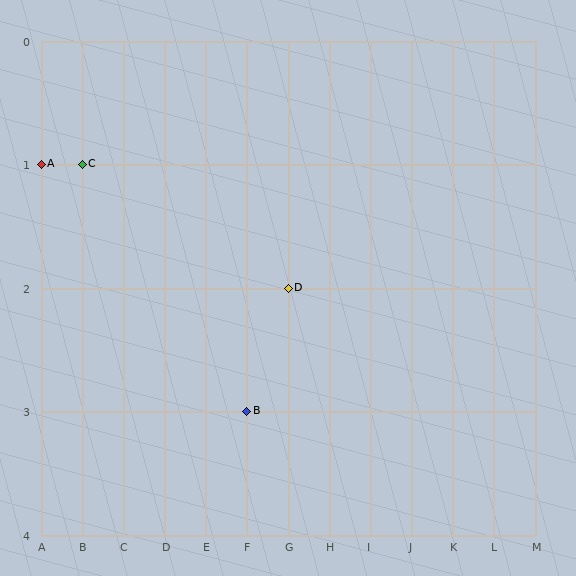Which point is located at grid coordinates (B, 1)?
Point C is at (B, 1).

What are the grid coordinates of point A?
Point A is at grid coordinates (A, 1).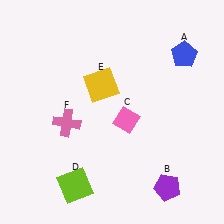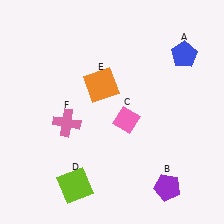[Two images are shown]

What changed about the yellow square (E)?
In Image 1, E is yellow. In Image 2, it changed to orange.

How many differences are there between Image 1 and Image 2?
There is 1 difference between the two images.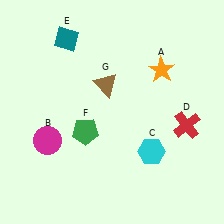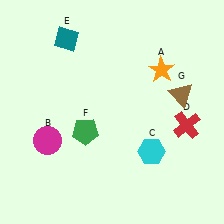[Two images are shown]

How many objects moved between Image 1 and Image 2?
1 object moved between the two images.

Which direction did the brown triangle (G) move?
The brown triangle (G) moved right.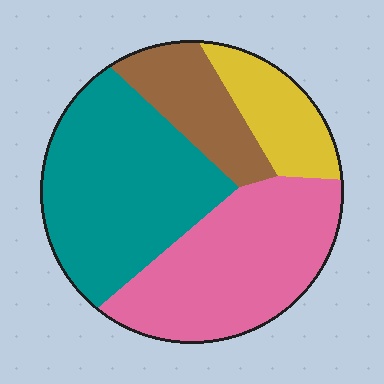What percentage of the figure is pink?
Pink takes up about one third (1/3) of the figure.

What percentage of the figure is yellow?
Yellow takes up less than a quarter of the figure.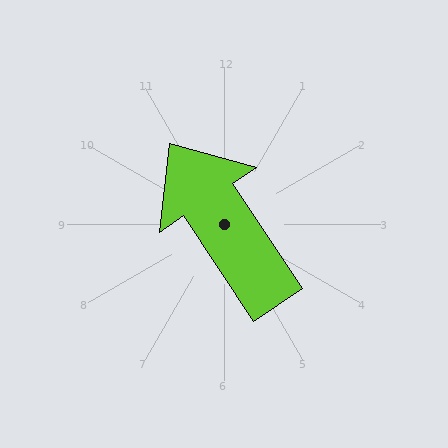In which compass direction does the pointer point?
Northwest.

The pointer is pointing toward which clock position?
Roughly 11 o'clock.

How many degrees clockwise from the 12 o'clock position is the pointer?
Approximately 326 degrees.